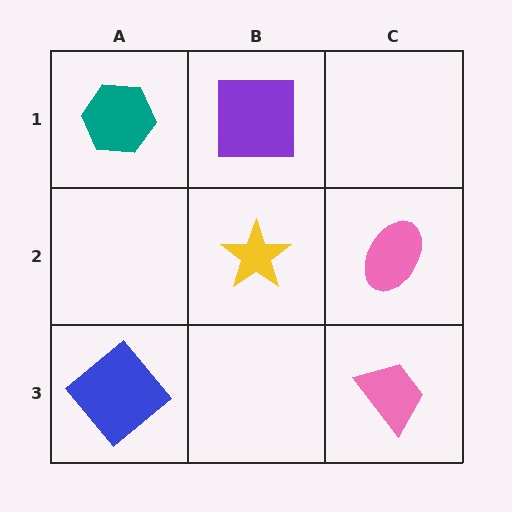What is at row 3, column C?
A pink trapezoid.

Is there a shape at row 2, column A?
No, that cell is empty.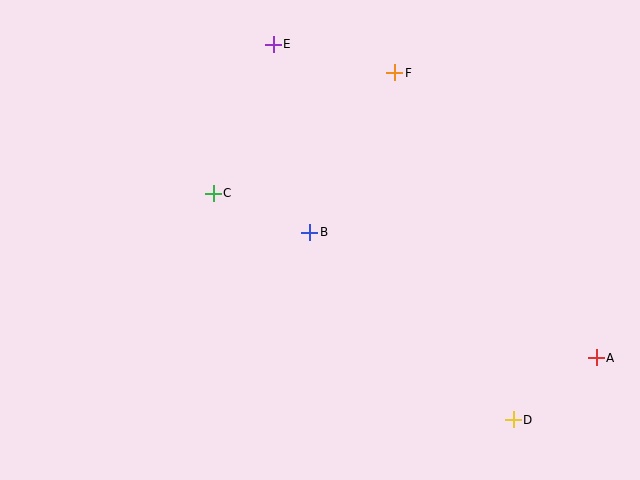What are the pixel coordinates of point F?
Point F is at (395, 73).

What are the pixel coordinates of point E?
Point E is at (273, 44).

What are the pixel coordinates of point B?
Point B is at (310, 232).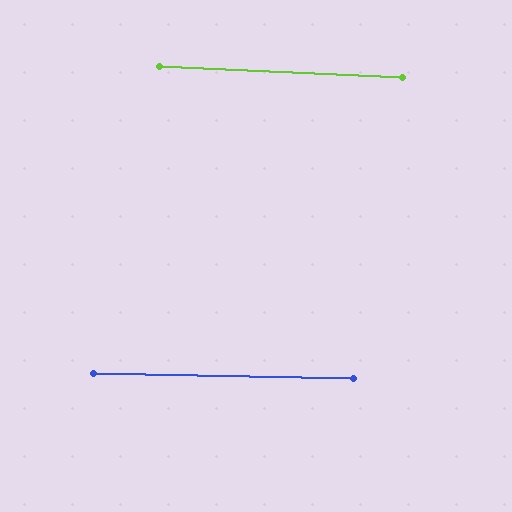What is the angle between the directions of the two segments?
Approximately 1 degree.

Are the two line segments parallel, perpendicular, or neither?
Parallel — their directions differ by only 1.4°.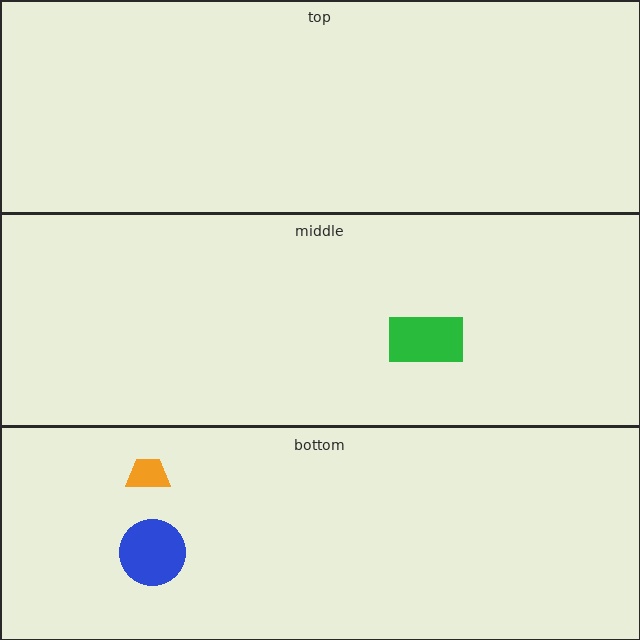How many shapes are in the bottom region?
2.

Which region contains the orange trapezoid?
The bottom region.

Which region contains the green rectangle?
The middle region.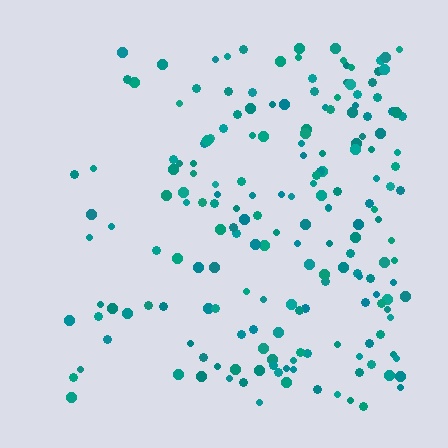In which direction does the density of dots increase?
From left to right, with the right side densest.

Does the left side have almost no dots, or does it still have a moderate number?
Still a moderate number, just noticeably fewer than the right.